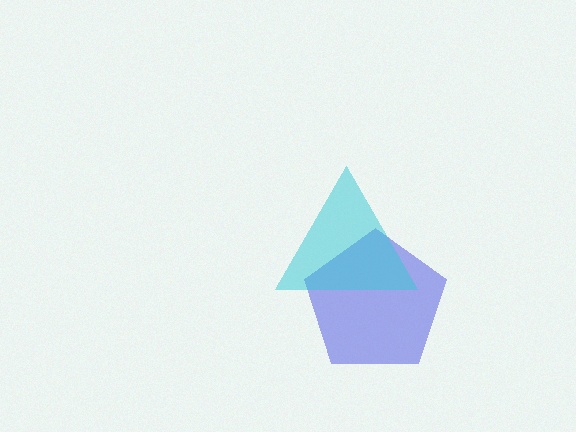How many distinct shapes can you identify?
There are 2 distinct shapes: a blue pentagon, a cyan triangle.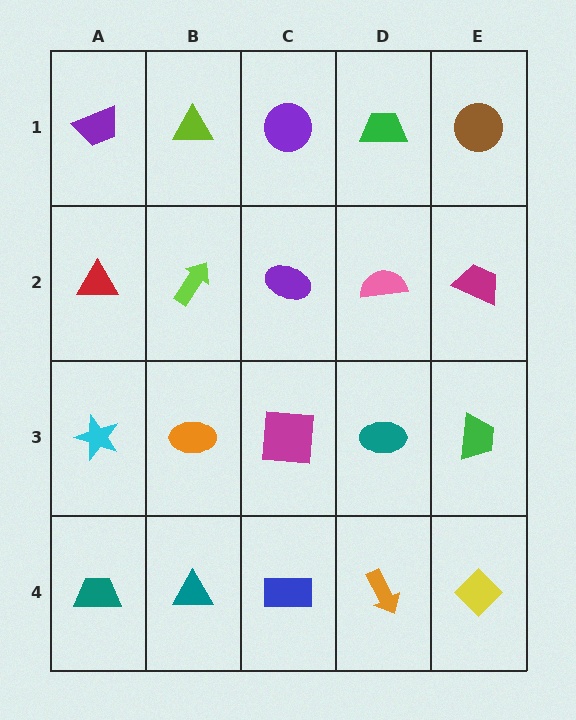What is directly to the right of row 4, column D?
A yellow diamond.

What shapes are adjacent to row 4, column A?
A cyan star (row 3, column A), a teal triangle (row 4, column B).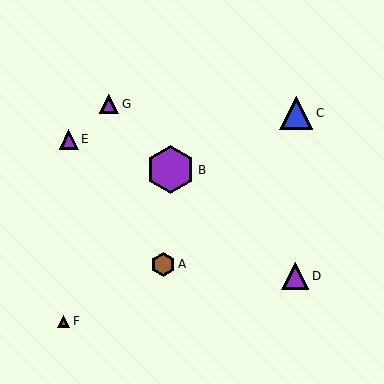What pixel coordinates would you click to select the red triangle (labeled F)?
Click at (63, 321) to select the red triangle F.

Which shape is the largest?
The purple hexagon (labeled B) is the largest.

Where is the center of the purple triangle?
The center of the purple triangle is at (295, 276).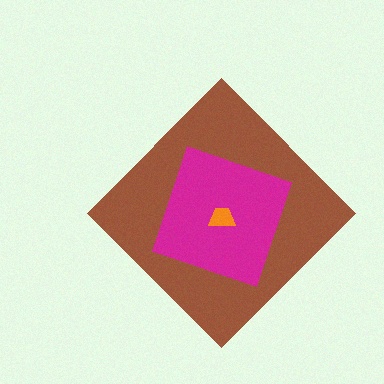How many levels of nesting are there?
3.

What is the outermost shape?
The brown diamond.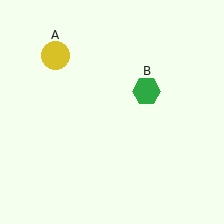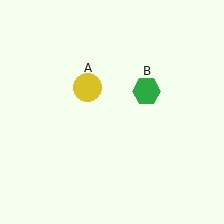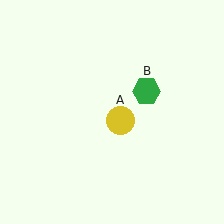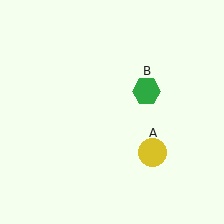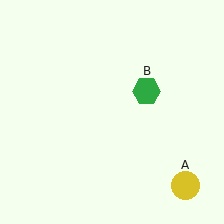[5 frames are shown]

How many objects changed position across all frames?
1 object changed position: yellow circle (object A).